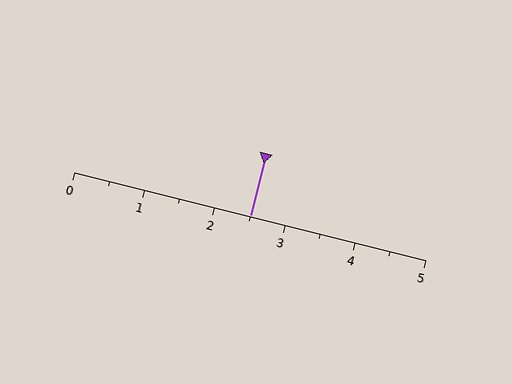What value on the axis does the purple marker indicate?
The marker indicates approximately 2.5.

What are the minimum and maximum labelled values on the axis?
The axis runs from 0 to 5.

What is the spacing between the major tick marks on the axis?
The major ticks are spaced 1 apart.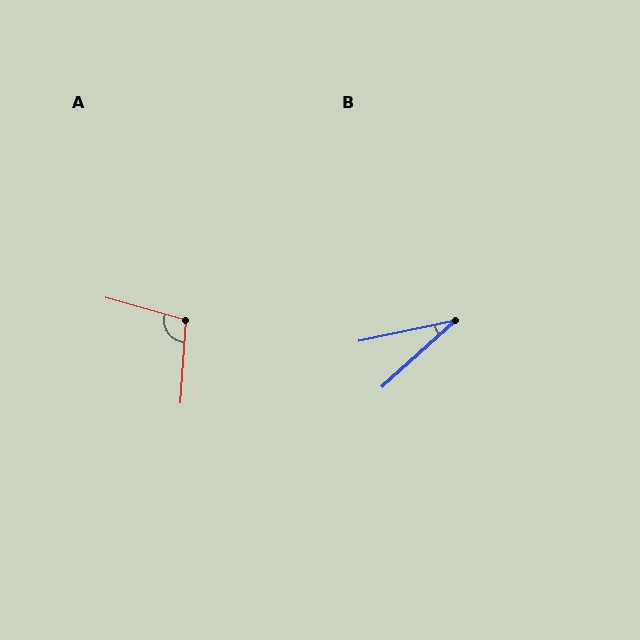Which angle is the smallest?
B, at approximately 30 degrees.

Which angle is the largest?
A, at approximately 102 degrees.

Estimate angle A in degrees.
Approximately 102 degrees.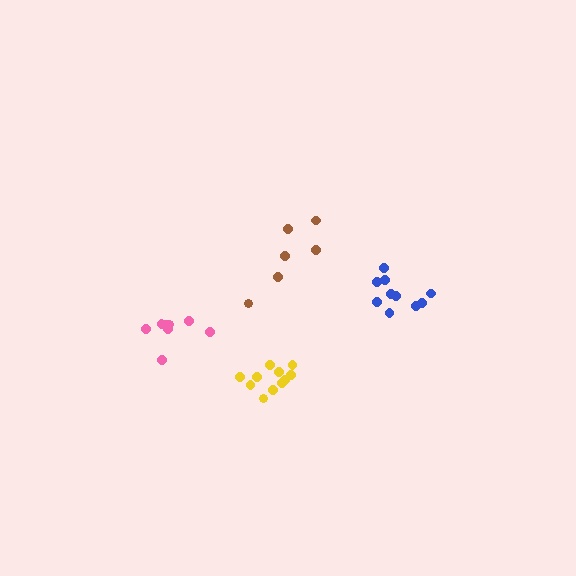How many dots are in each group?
Group 1: 11 dots, Group 2: 8 dots, Group 3: 6 dots, Group 4: 10 dots (35 total).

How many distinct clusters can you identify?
There are 4 distinct clusters.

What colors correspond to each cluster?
The clusters are colored: yellow, pink, brown, blue.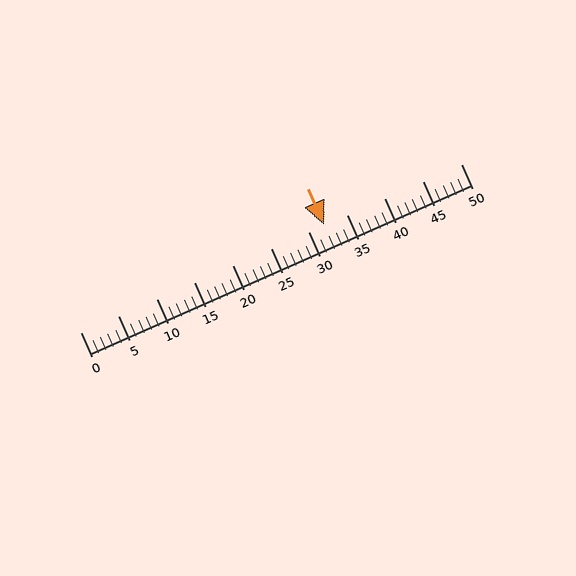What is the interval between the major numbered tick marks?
The major tick marks are spaced 5 units apart.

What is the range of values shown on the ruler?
The ruler shows values from 0 to 50.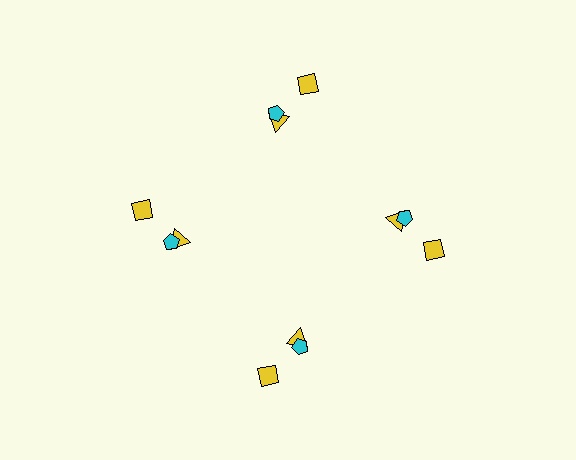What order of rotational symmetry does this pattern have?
This pattern has 4-fold rotational symmetry.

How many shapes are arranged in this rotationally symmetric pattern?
There are 12 shapes, arranged in 4 groups of 3.